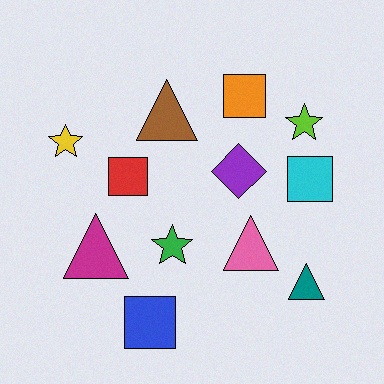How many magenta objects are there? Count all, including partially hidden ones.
There is 1 magenta object.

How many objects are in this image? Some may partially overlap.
There are 12 objects.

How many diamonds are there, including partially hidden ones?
There is 1 diamond.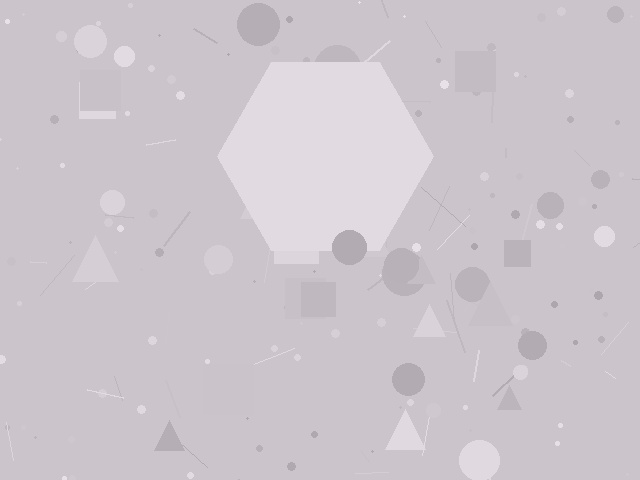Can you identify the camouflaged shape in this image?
The camouflaged shape is a hexagon.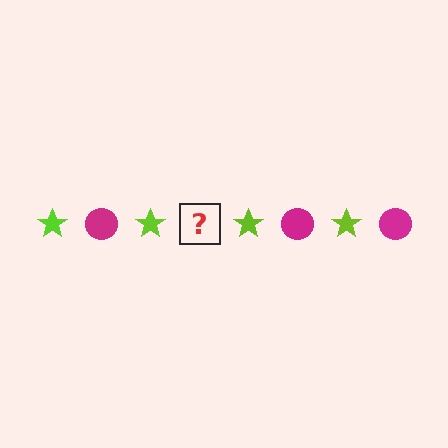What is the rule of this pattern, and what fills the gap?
The rule is that the pattern alternates between lime star and magenta circle. The gap should be filled with a magenta circle.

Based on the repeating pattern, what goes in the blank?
The blank should be a magenta circle.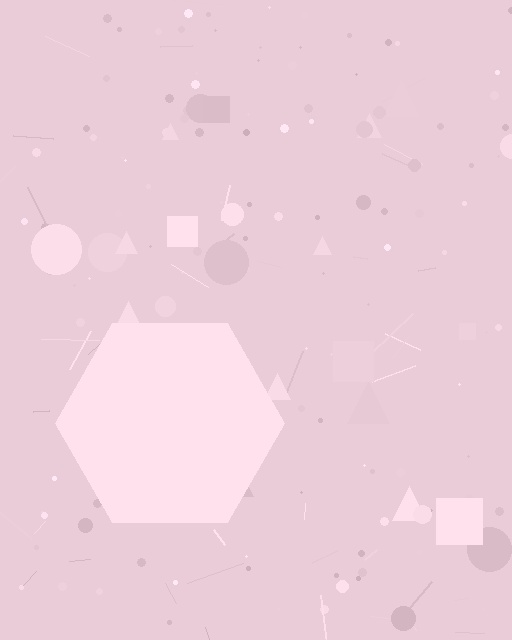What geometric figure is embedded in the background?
A hexagon is embedded in the background.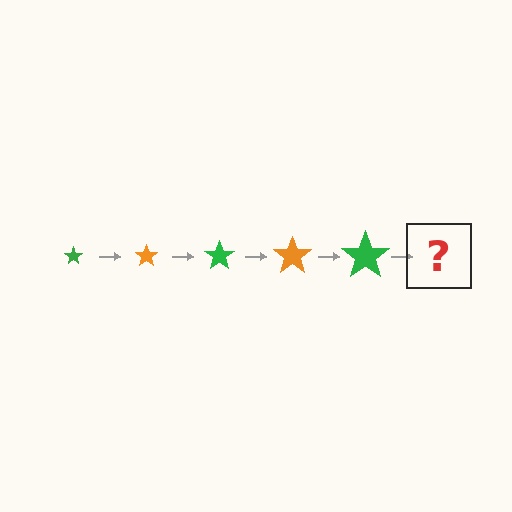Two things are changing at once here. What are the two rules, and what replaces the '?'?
The two rules are that the star grows larger each step and the color cycles through green and orange. The '?' should be an orange star, larger than the previous one.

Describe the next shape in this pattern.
It should be an orange star, larger than the previous one.